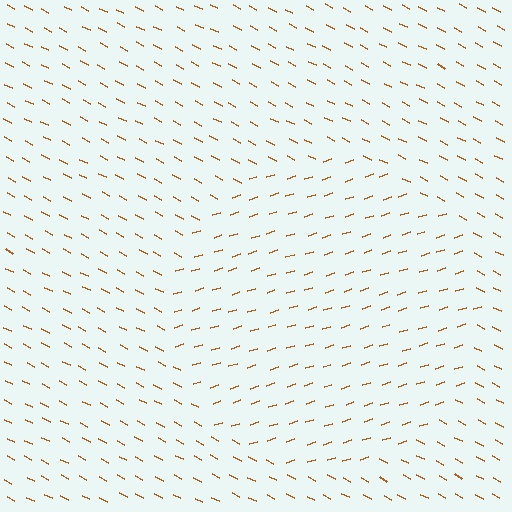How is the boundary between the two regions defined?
The boundary is defined purely by a change in line orientation (approximately 45 degrees difference). All lines are the same color and thickness.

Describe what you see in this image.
The image is filled with small brown line segments. A circle region in the image has lines oriented differently from the surrounding lines, creating a visible texture boundary.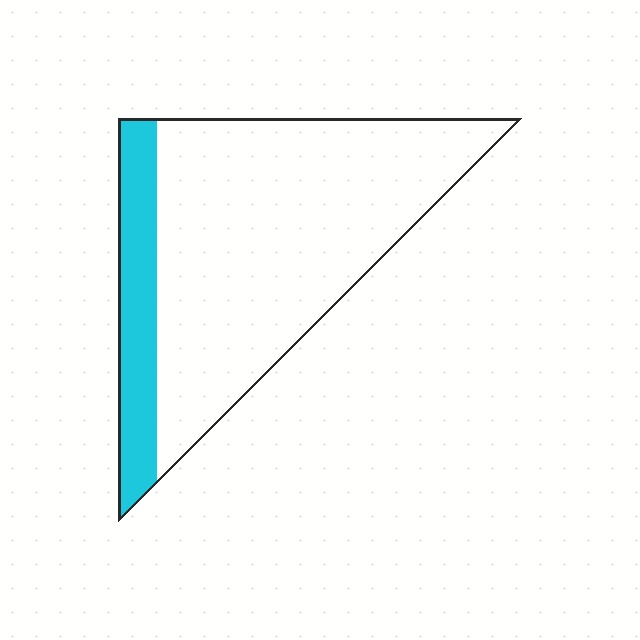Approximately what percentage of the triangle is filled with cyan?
Approximately 20%.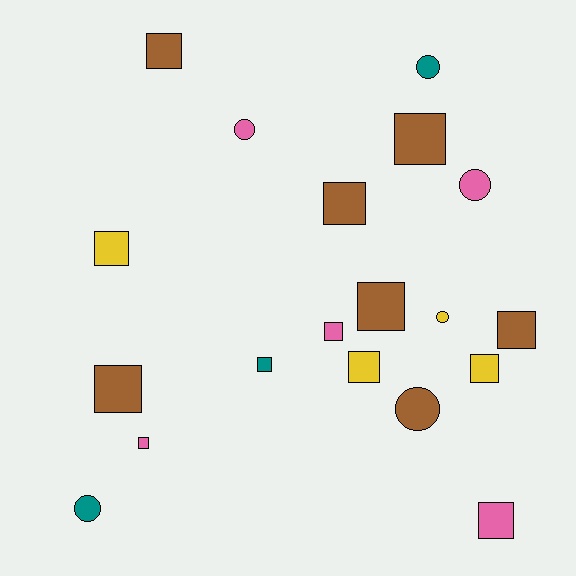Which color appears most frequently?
Brown, with 7 objects.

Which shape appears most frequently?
Square, with 13 objects.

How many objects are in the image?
There are 19 objects.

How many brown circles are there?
There is 1 brown circle.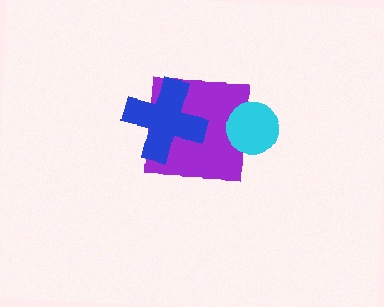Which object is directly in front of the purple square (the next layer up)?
The cyan circle is directly in front of the purple square.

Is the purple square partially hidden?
Yes, it is partially covered by another shape.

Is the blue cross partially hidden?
No, no other shape covers it.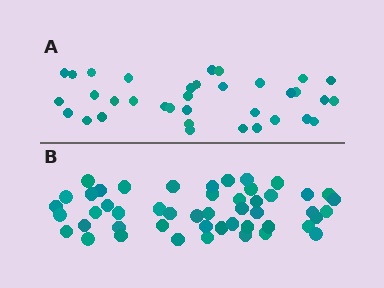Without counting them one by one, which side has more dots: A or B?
Region B (the bottom region) has more dots.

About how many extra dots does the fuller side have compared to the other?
Region B has approximately 15 more dots than region A.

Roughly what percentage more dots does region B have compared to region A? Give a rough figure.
About 40% more.